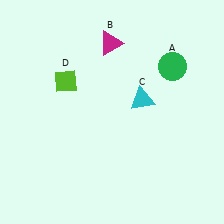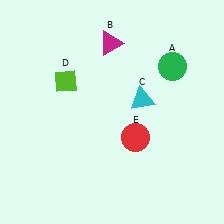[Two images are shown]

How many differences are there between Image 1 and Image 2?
There is 1 difference between the two images.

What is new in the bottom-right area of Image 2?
A red circle (E) was added in the bottom-right area of Image 2.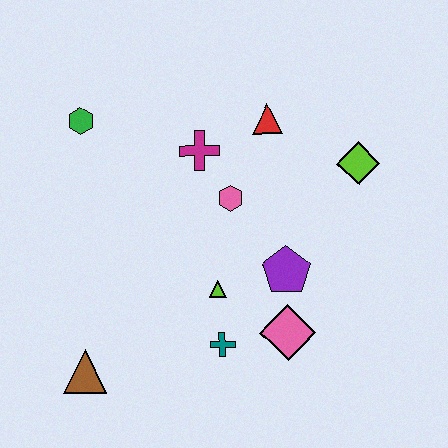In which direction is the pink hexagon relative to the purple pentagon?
The pink hexagon is above the purple pentagon.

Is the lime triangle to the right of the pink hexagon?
No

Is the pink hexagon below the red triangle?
Yes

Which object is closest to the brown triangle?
The teal cross is closest to the brown triangle.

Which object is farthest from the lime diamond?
The brown triangle is farthest from the lime diamond.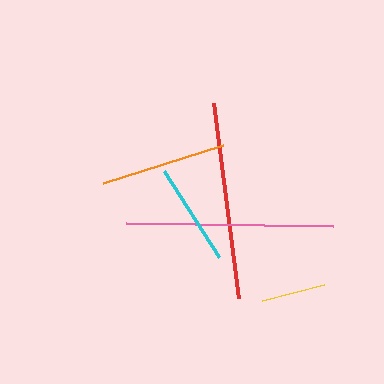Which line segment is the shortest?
The yellow line is the shortest at approximately 64 pixels.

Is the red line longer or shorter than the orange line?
The red line is longer than the orange line.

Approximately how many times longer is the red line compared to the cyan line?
The red line is approximately 1.9 times the length of the cyan line.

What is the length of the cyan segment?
The cyan segment is approximately 102 pixels long.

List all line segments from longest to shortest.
From longest to shortest: pink, red, orange, cyan, yellow.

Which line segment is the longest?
The pink line is the longest at approximately 207 pixels.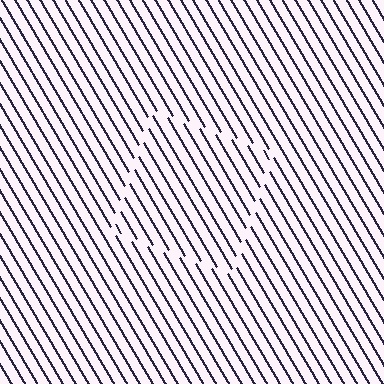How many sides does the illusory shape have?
4 sides — the line-ends trace a square.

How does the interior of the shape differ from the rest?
The interior of the shape contains the same grating, shifted by half a period — the contour is defined by the phase discontinuity where line-ends from the inner and outer gratings abut.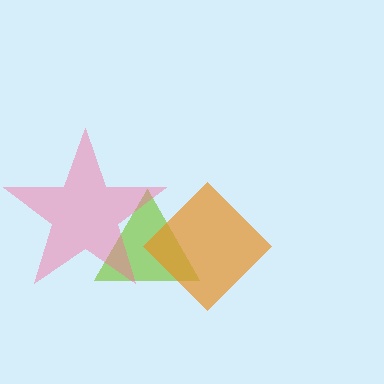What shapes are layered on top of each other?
The layered shapes are: a lime triangle, an orange diamond, a pink star.